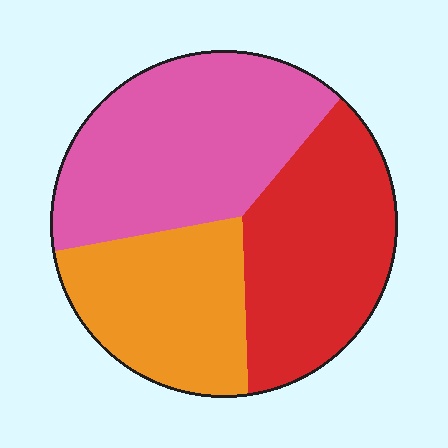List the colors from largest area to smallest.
From largest to smallest: pink, red, orange.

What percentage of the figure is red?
Red covers 33% of the figure.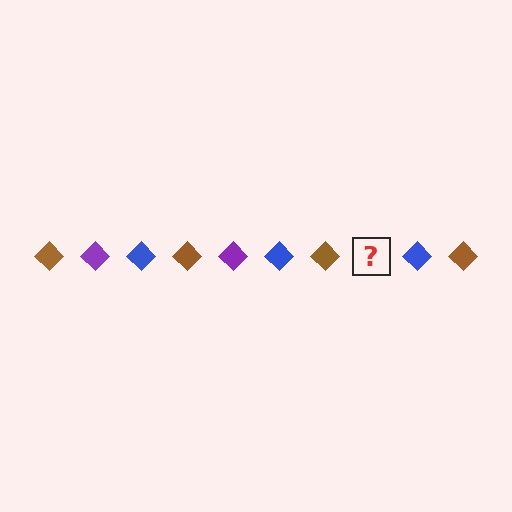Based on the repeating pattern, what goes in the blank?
The blank should be a purple diamond.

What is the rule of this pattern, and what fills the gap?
The rule is that the pattern cycles through brown, purple, blue diamonds. The gap should be filled with a purple diamond.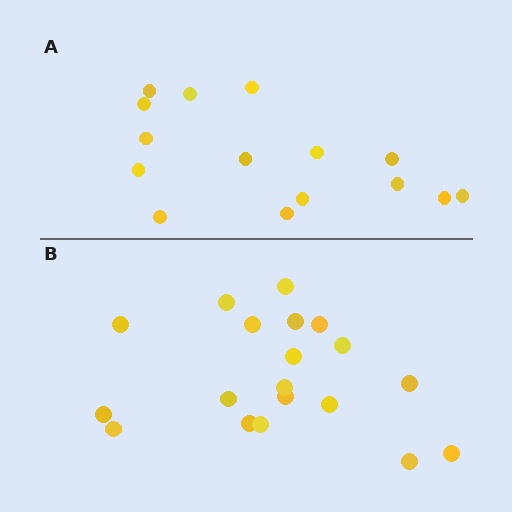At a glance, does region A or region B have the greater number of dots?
Region B (the bottom region) has more dots.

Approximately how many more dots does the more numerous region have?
Region B has about 4 more dots than region A.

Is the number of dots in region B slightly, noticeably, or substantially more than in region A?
Region B has noticeably more, but not dramatically so. The ratio is roughly 1.3 to 1.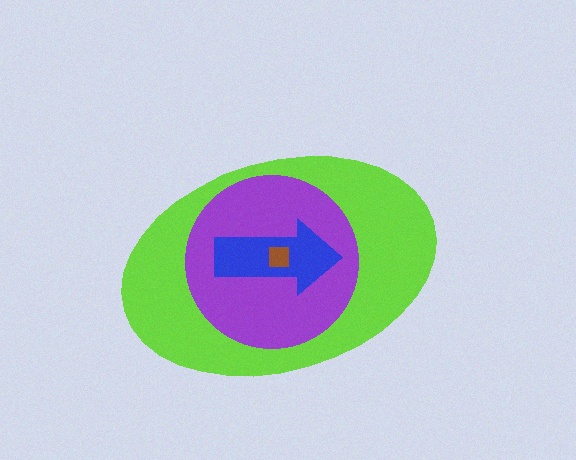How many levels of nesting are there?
4.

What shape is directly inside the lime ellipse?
The purple circle.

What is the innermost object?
The brown square.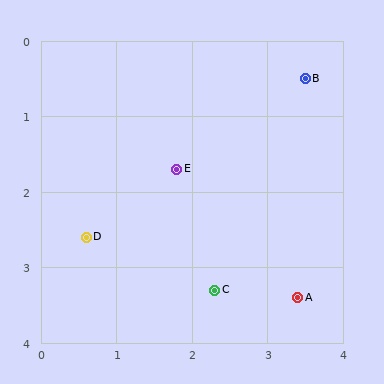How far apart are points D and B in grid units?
Points D and B are about 3.6 grid units apart.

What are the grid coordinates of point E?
Point E is at approximately (1.8, 1.7).